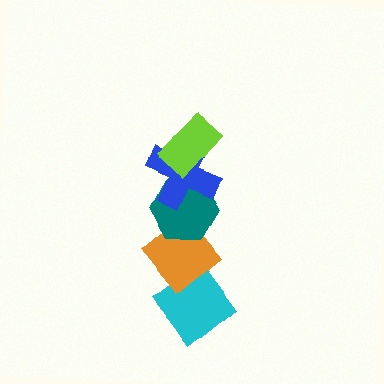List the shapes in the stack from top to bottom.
From top to bottom: the lime rectangle, the blue cross, the teal hexagon, the orange diamond, the cyan diamond.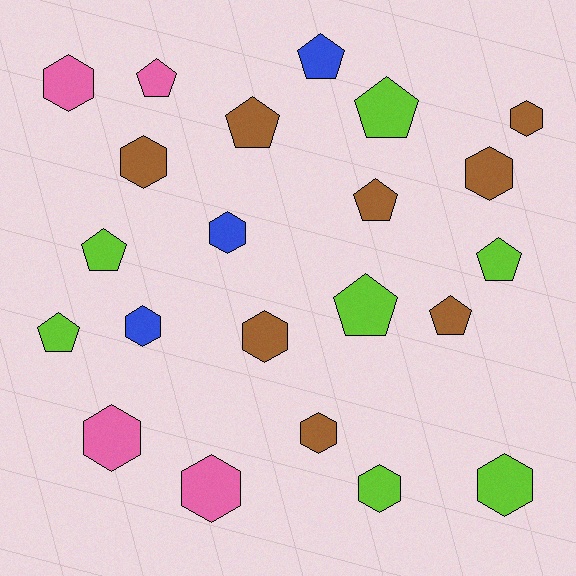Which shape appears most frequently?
Hexagon, with 12 objects.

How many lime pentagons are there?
There are 5 lime pentagons.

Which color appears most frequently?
Brown, with 8 objects.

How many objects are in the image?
There are 22 objects.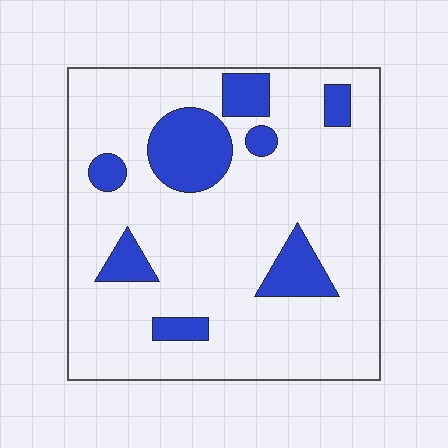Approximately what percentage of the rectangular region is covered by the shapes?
Approximately 20%.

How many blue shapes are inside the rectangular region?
8.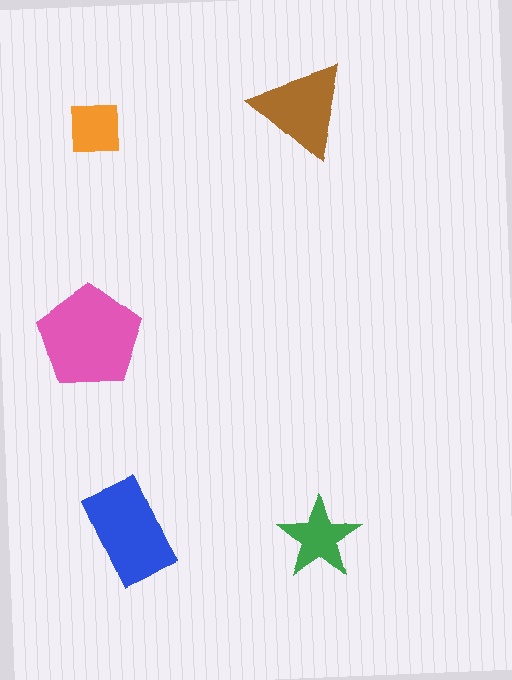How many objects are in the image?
There are 5 objects in the image.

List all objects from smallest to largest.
The orange square, the green star, the brown triangle, the blue rectangle, the pink pentagon.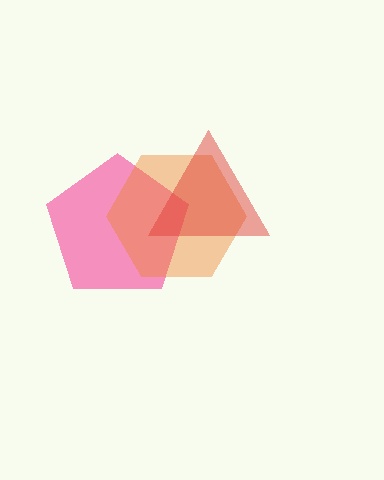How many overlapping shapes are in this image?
There are 3 overlapping shapes in the image.